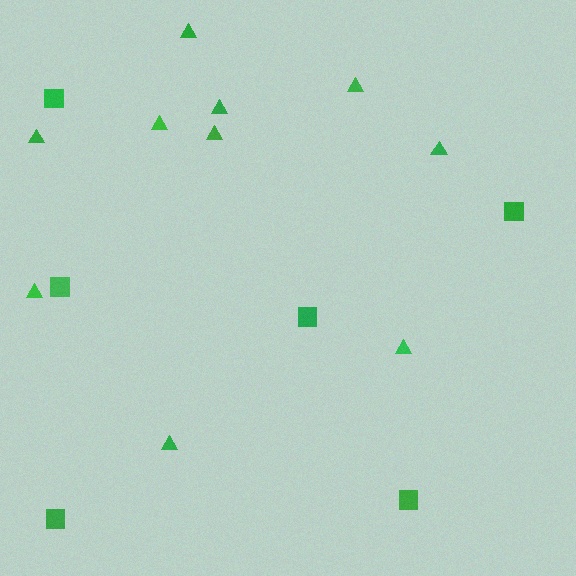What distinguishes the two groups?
There are 2 groups: one group of triangles (10) and one group of squares (6).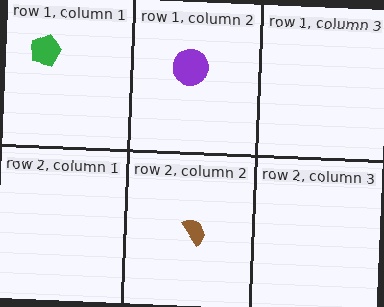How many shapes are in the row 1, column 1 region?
1.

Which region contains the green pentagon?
The row 1, column 1 region.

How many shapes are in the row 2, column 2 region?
1.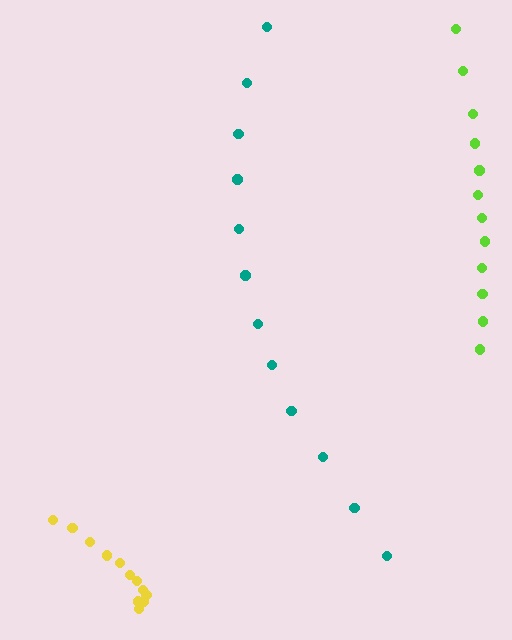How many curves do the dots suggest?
There are 3 distinct paths.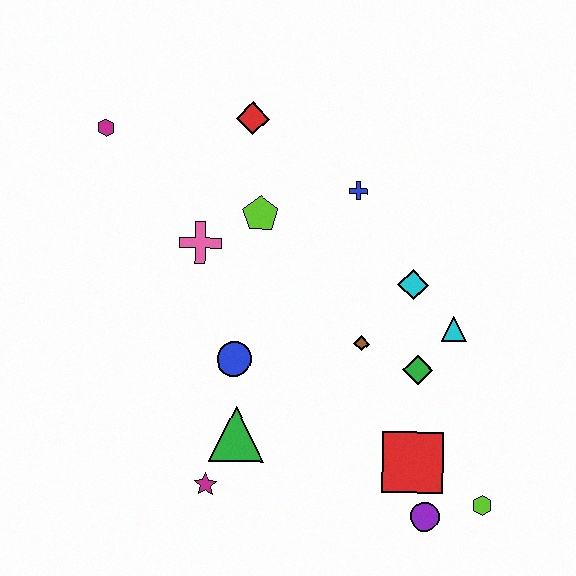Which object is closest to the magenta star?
The green triangle is closest to the magenta star.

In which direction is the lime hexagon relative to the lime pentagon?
The lime hexagon is below the lime pentagon.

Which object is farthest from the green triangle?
The magenta hexagon is farthest from the green triangle.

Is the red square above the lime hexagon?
Yes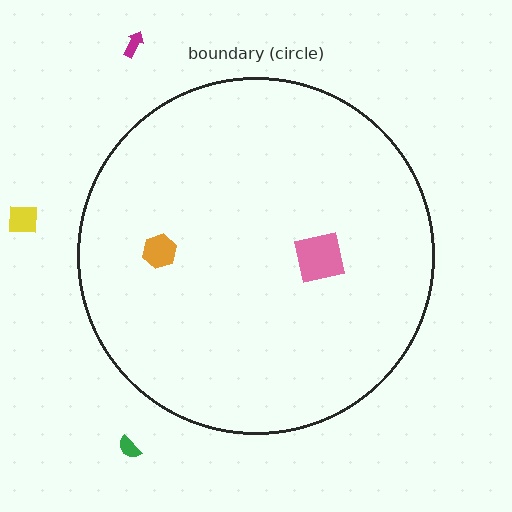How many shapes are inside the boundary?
2 inside, 3 outside.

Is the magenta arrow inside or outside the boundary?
Outside.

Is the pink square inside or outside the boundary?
Inside.